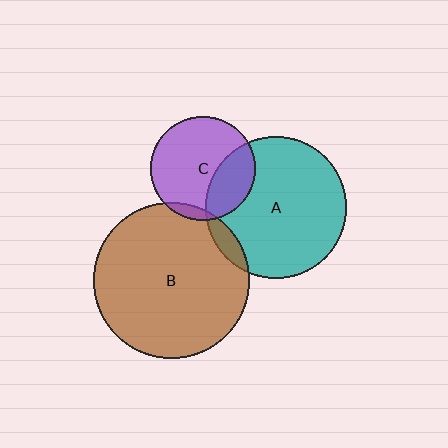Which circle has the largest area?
Circle B (brown).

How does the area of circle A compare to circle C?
Approximately 1.8 times.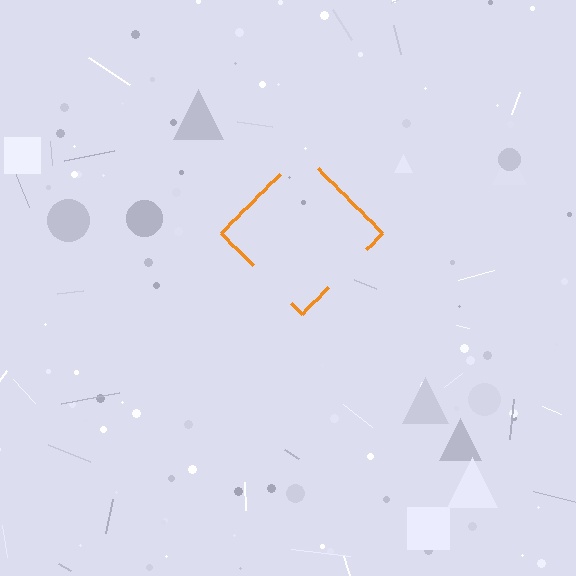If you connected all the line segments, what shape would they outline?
They would outline a diamond.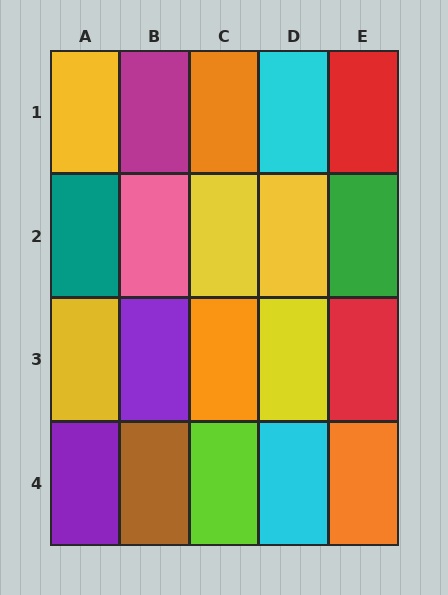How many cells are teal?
1 cell is teal.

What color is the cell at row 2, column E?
Green.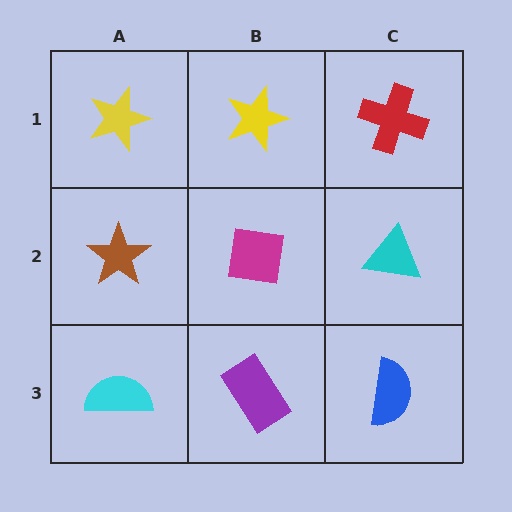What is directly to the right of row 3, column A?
A purple rectangle.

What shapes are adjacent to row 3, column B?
A magenta square (row 2, column B), a cyan semicircle (row 3, column A), a blue semicircle (row 3, column C).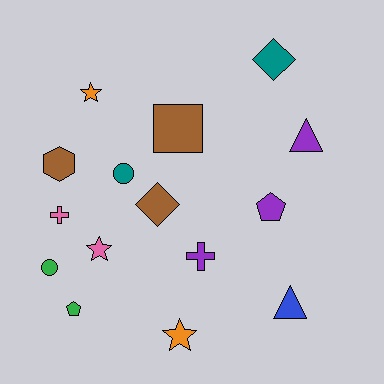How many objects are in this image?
There are 15 objects.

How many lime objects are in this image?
There are no lime objects.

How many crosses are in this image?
There are 2 crosses.